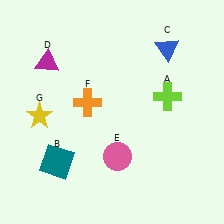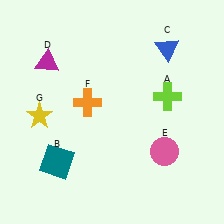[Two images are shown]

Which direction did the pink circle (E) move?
The pink circle (E) moved right.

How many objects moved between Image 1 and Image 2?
1 object moved between the two images.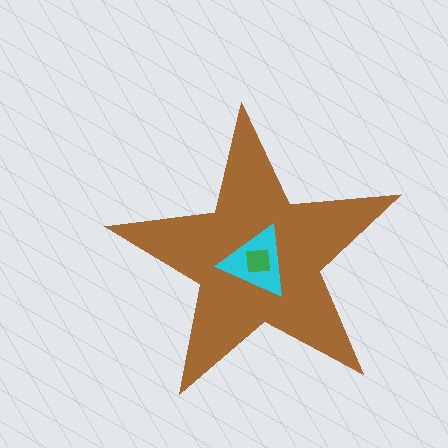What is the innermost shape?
The green square.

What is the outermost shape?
The brown star.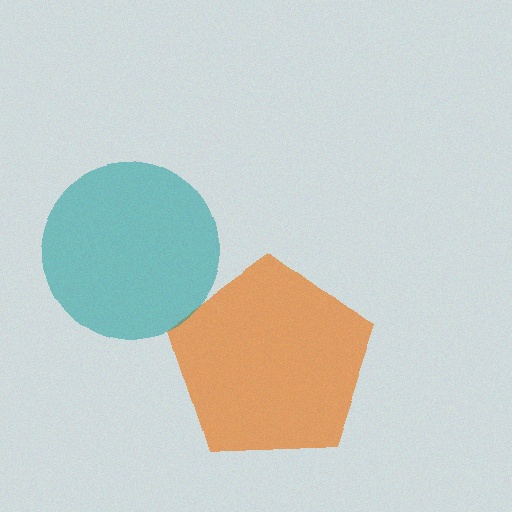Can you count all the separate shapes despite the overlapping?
Yes, there are 2 separate shapes.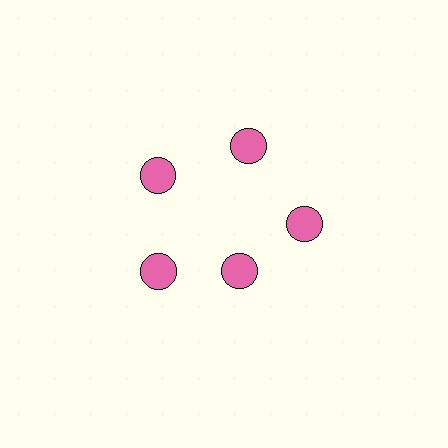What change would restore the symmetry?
The symmetry would be restored by moving it outward, back onto the ring so that all 5 circles sit at equal angles and equal distance from the center.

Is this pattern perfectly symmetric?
No. The 5 pink circles are arranged in a ring, but one element near the 5 o'clock position is pulled inward toward the center, breaking the 5-fold rotational symmetry.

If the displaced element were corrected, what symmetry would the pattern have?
It would have 5-fold rotational symmetry — the pattern would map onto itself every 72 degrees.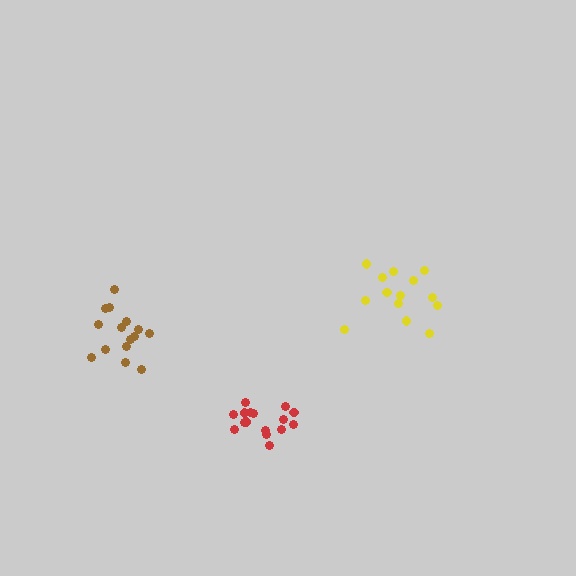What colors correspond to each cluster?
The clusters are colored: red, yellow, brown.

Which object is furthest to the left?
The brown cluster is leftmost.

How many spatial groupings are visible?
There are 3 spatial groupings.